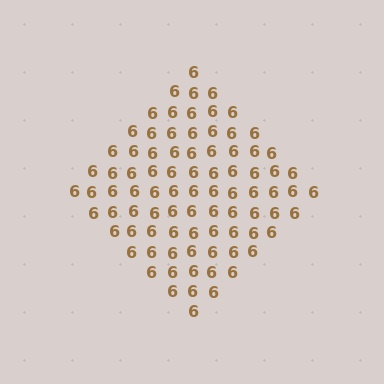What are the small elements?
The small elements are digit 6's.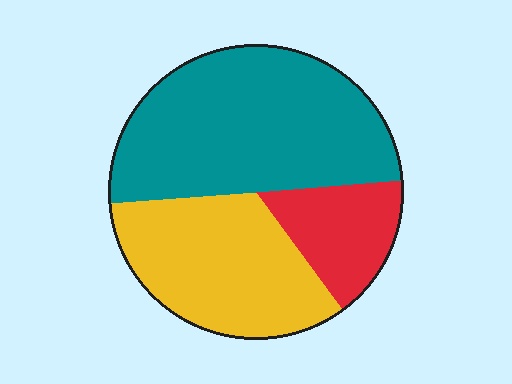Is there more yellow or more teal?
Teal.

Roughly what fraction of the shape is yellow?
Yellow takes up about one third (1/3) of the shape.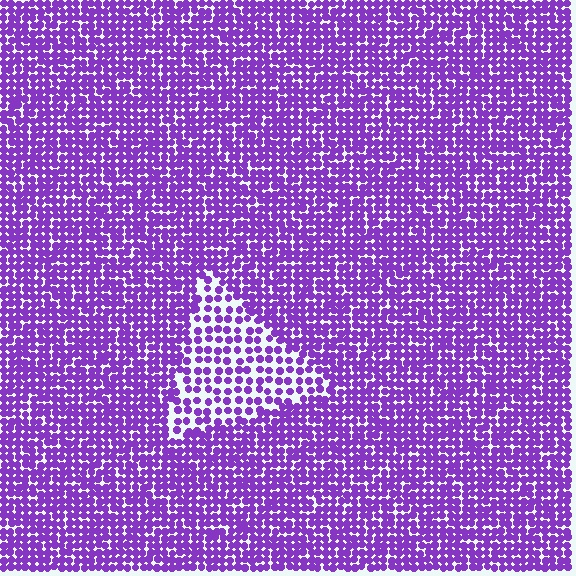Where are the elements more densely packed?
The elements are more densely packed outside the triangle boundary.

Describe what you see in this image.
The image contains small purple elements arranged at two different densities. A triangle-shaped region is visible where the elements are less densely packed than the surrounding area.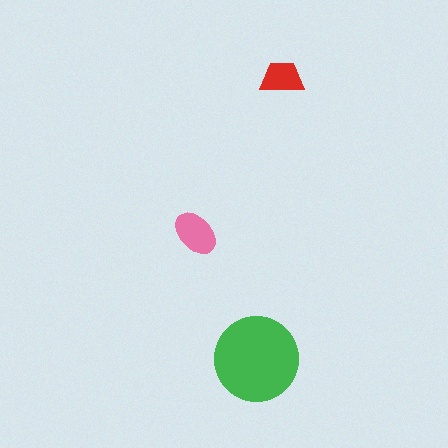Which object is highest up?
The red trapezoid is topmost.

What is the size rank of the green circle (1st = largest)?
1st.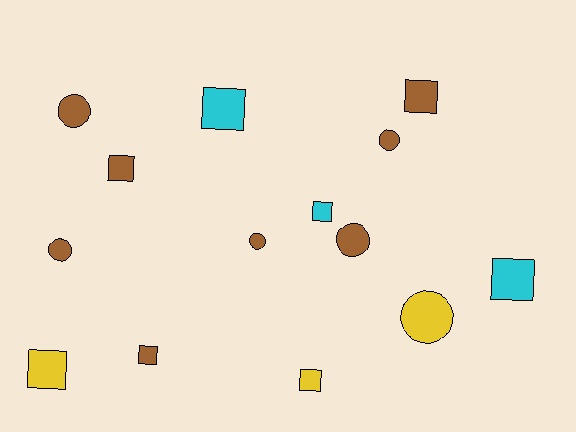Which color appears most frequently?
Brown, with 8 objects.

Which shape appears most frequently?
Square, with 8 objects.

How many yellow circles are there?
There is 1 yellow circle.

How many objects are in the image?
There are 14 objects.